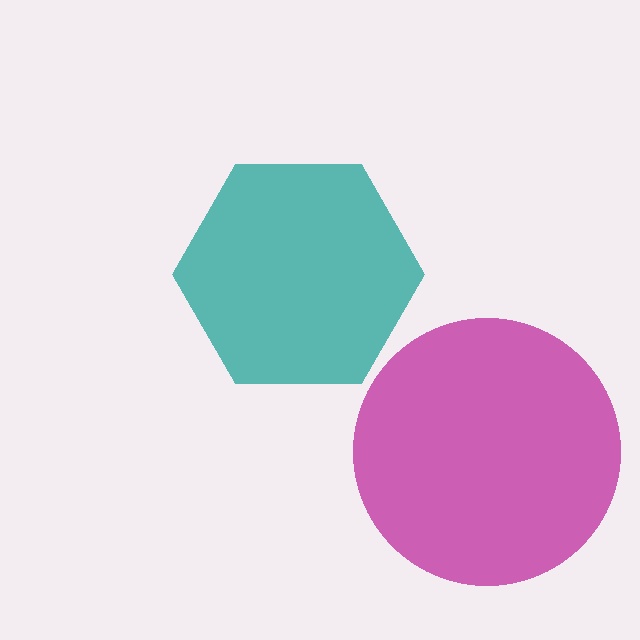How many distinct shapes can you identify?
There are 2 distinct shapes: a magenta circle, a teal hexagon.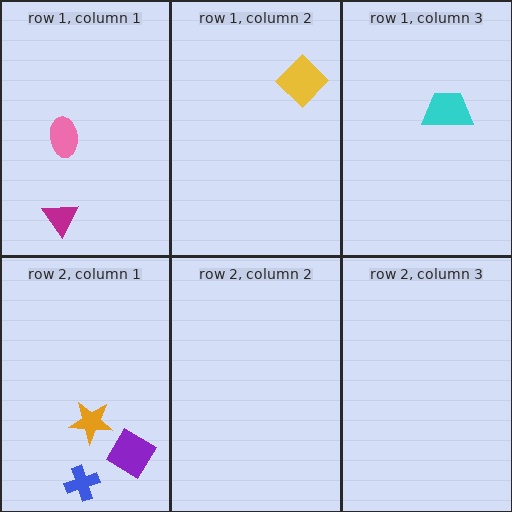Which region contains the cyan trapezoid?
The row 1, column 3 region.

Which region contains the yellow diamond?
The row 1, column 2 region.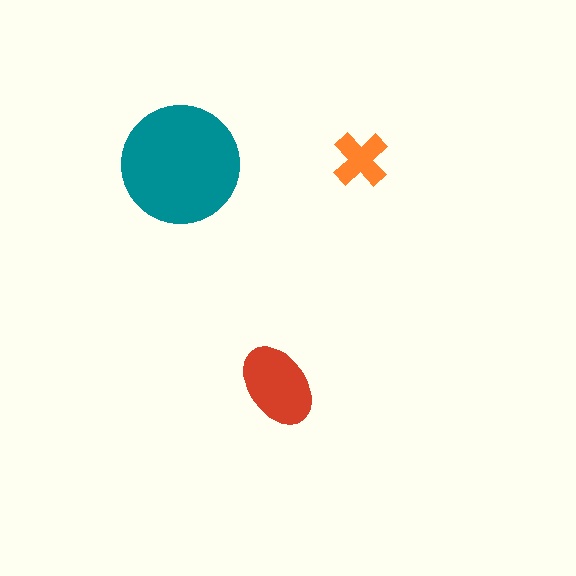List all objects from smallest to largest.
The orange cross, the red ellipse, the teal circle.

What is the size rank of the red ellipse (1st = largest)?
2nd.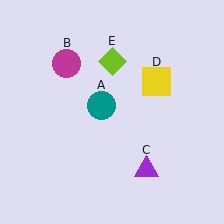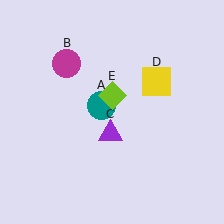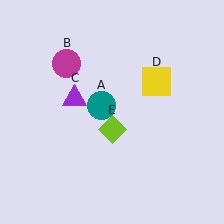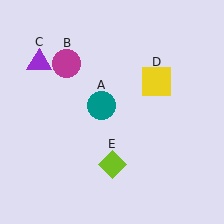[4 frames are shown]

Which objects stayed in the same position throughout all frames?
Teal circle (object A) and magenta circle (object B) and yellow square (object D) remained stationary.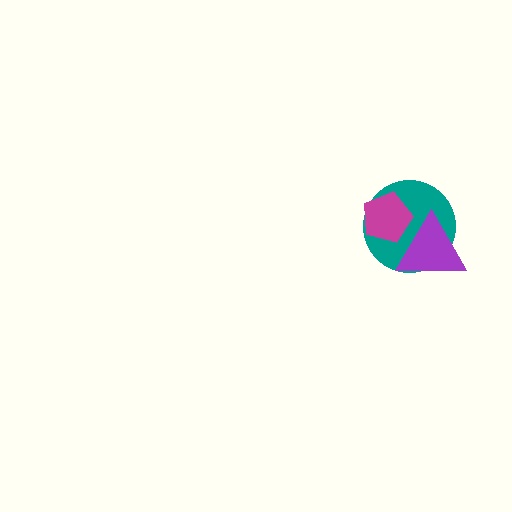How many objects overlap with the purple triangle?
2 objects overlap with the purple triangle.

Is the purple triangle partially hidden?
No, no other shape covers it.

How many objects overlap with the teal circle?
2 objects overlap with the teal circle.